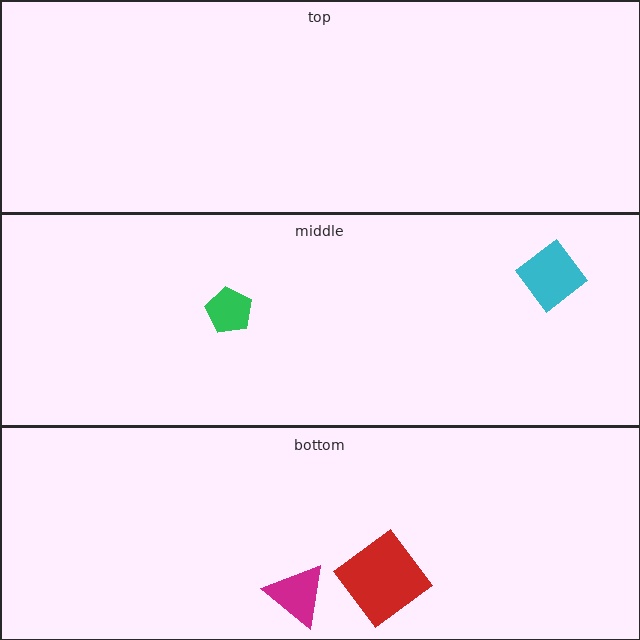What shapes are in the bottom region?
The red diamond, the magenta triangle.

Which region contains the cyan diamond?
The middle region.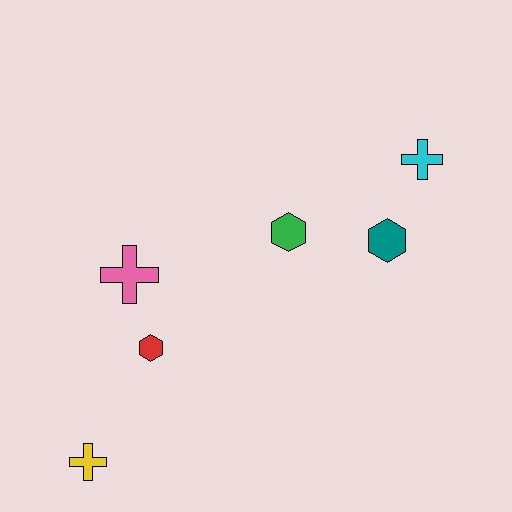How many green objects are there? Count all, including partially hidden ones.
There is 1 green object.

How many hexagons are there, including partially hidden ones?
There are 3 hexagons.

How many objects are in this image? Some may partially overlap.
There are 6 objects.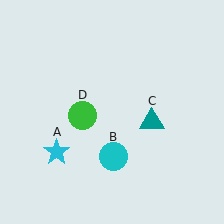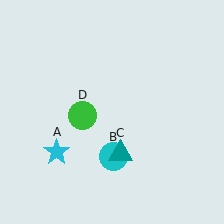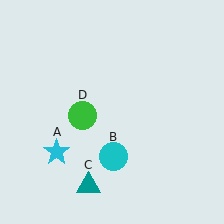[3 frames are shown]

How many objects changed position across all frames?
1 object changed position: teal triangle (object C).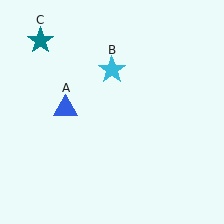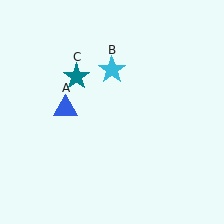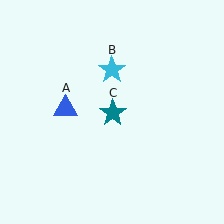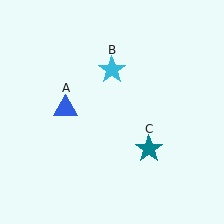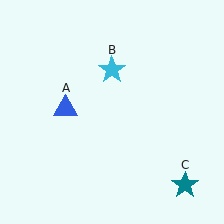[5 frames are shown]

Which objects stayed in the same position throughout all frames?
Blue triangle (object A) and cyan star (object B) remained stationary.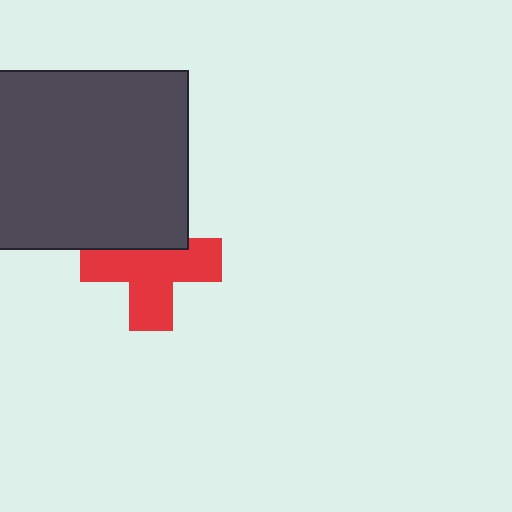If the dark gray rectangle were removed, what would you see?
You would see the complete red cross.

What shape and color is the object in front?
The object in front is a dark gray rectangle.